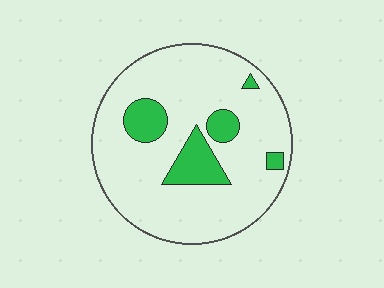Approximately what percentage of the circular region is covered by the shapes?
Approximately 15%.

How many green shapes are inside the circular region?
5.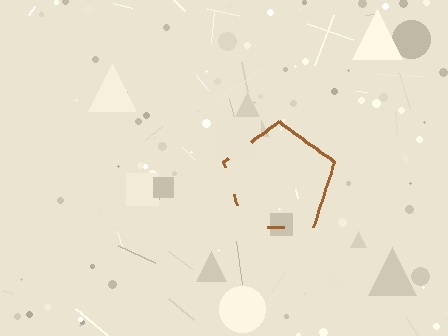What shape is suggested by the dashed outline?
The dashed outline suggests a pentagon.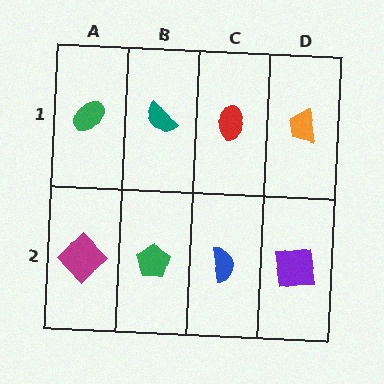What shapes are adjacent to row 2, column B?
A teal semicircle (row 1, column B), a magenta diamond (row 2, column A), a blue semicircle (row 2, column C).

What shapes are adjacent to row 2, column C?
A red ellipse (row 1, column C), a green pentagon (row 2, column B), a purple square (row 2, column D).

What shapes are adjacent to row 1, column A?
A magenta diamond (row 2, column A), a teal semicircle (row 1, column B).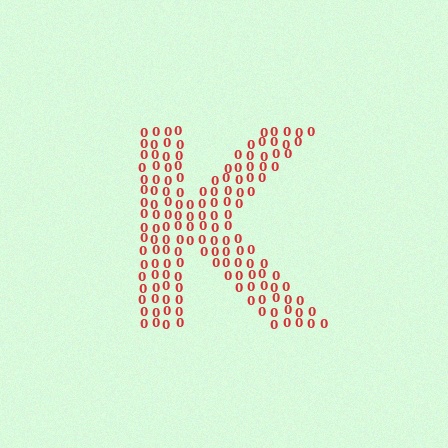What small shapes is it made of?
It is made of small digit 0's.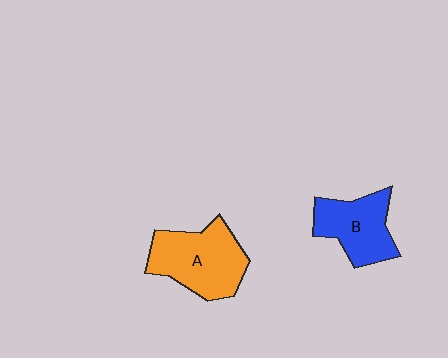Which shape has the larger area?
Shape A (orange).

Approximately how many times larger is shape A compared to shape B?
Approximately 1.3 times.